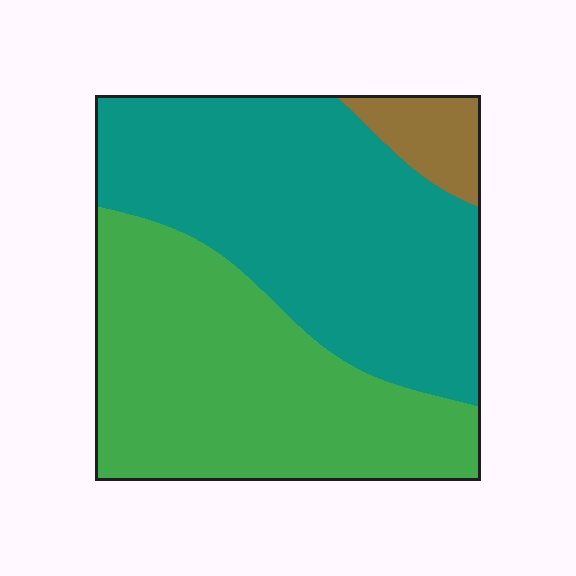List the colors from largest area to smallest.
From largest to smallest: teal, green, brown.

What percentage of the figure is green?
Green covers about 45% of the figure.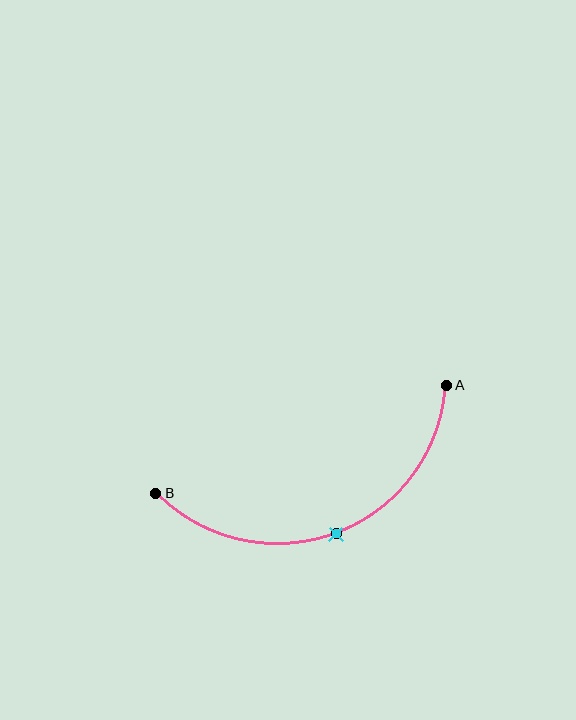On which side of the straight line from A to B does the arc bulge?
The arc bulges below the straight line connecting A and B.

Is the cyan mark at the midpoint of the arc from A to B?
Yes. The cyan mark lies on the arc at equal arc-length from both A and B — it is the arc midpoint.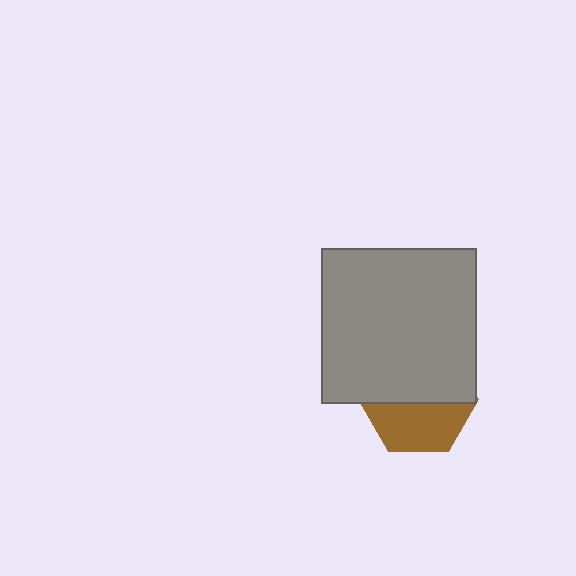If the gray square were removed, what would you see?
You would see the complete brown hexagon.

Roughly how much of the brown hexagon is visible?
About half of it is visible (roughly 45%).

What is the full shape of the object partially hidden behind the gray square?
The partially hidden object is a brown hexagon.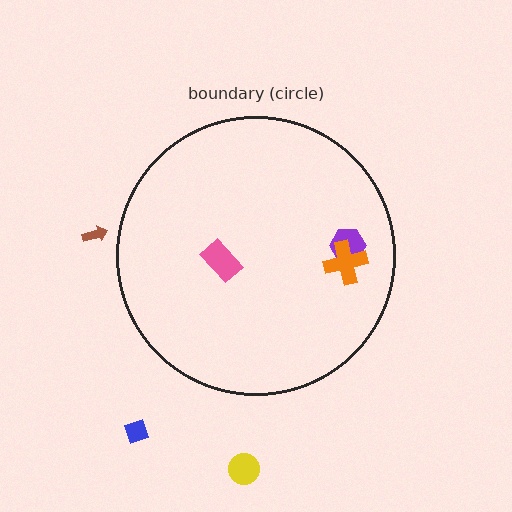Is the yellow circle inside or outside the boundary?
Outside.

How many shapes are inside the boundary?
3 inside, 3 outside.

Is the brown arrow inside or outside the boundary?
Outside.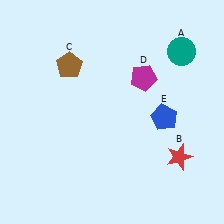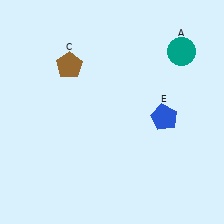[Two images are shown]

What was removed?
The red star (B), the magenta pentagon (D) were removed in Image 2.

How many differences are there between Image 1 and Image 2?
There are 2 differences between the two images.